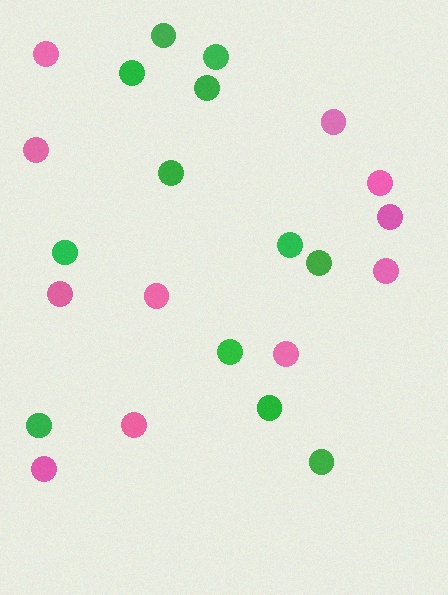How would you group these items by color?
There are 2 groups: one group of green circles (12) and one group of pink circles (11).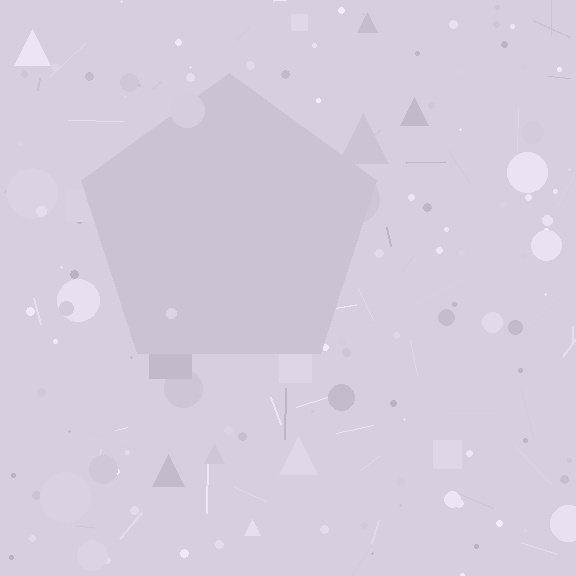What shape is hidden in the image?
A pentagon is hidden in the image.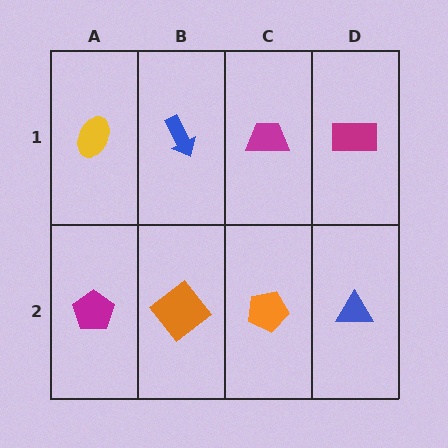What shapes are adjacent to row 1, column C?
An orange pentagon (row 2, column C), a blue arrow (row 1, column B), a magenta rectangle (row 1, column D).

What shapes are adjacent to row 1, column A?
A magenta pentagon (row 2, column A), a blue arrow (row 1, column B).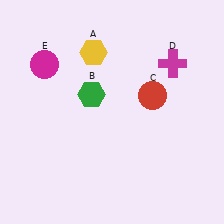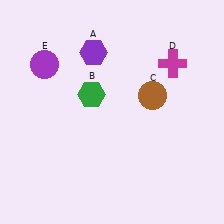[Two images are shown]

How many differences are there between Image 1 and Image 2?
There are 3 differences between the two images.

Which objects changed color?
A changed from yellow to purple. C changed from red to brown. E changed from magenta to purple.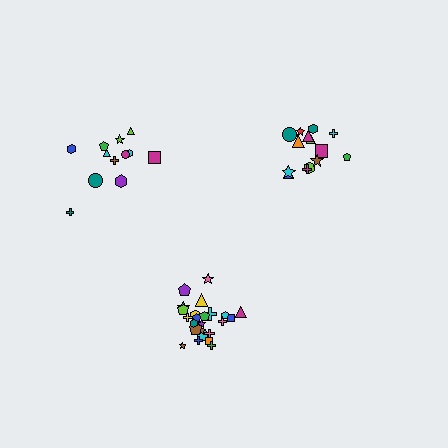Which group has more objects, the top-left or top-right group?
The top-right group.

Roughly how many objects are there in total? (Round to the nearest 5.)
Roughly 50 objects in total.